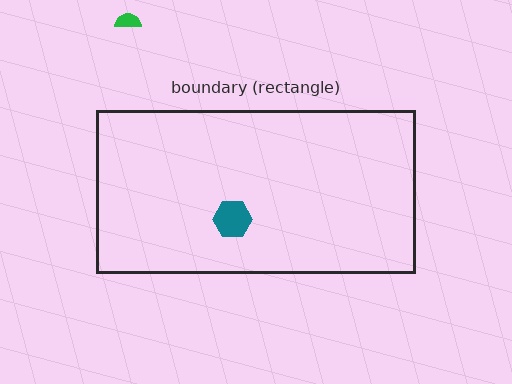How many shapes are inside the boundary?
1 inside, 1 outside.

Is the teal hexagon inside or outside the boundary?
Inside.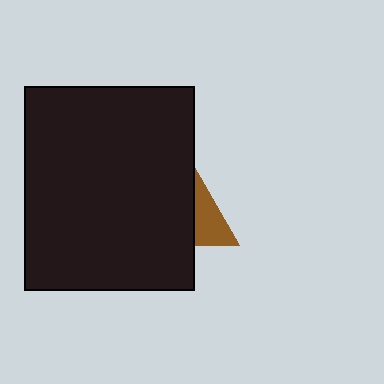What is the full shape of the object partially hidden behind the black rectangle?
The partially hidden object is a brown triangle.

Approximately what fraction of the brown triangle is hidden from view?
Roughly 67% of the brown triangle is hidden behind the black rectangle.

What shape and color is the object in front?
The object in front is a black rectangle.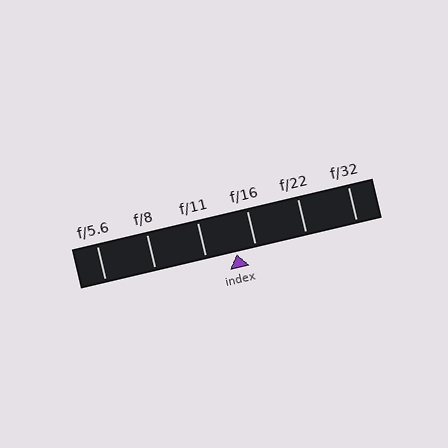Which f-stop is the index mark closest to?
The index mark is closest to f/16.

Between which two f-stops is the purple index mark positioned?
The index mark is between f/11 and f/16.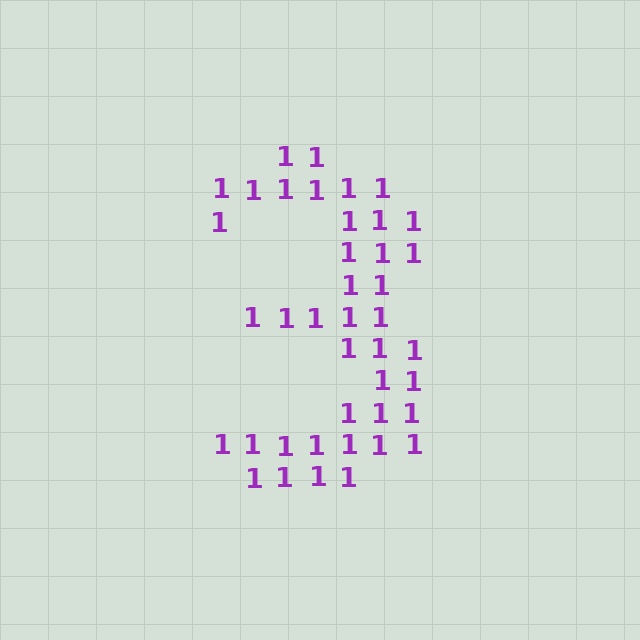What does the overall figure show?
The overall figure shows the digit 3.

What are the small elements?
The small elements are digit 1's.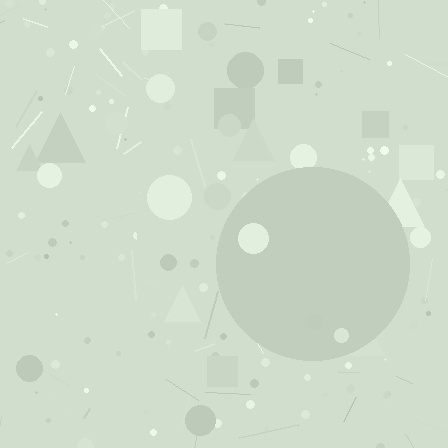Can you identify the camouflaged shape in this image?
The camouflaged shape is a circle.